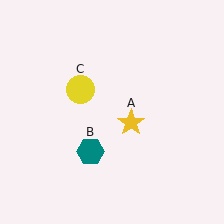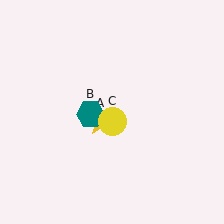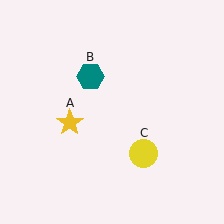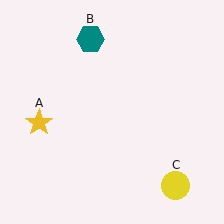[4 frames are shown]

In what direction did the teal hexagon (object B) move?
The teal hexagon (object B) moved up.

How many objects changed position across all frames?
3 objects changed position: yellow star (object A), teal hexagon (object B), yellow circle (object C).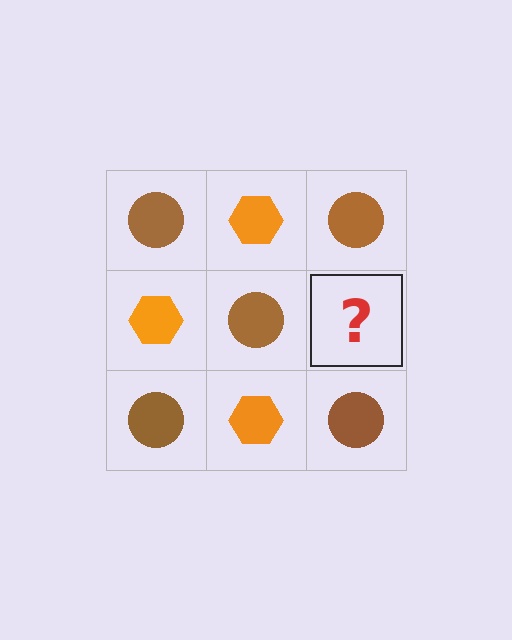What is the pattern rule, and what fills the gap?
The rule is that it alternates brown circle and orange hexagon in a checkerboard pattern. The gap should be filled with an orange hexagon.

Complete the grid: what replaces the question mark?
The question mark should be replaced with an orange hexagon.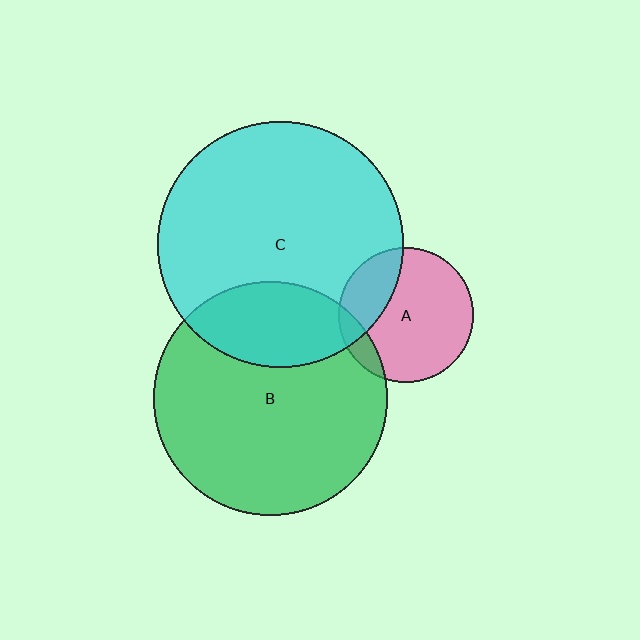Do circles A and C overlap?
Yes.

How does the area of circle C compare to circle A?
Approximately 3.3 times.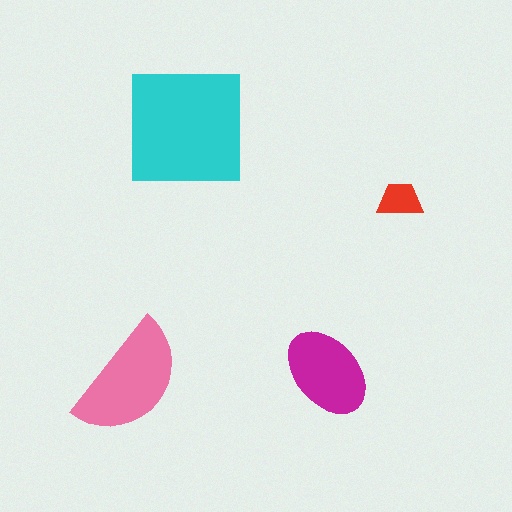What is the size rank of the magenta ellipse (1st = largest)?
3rd.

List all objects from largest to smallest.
The cyan square, the pink semicircle, the magenta ellipse, the red trapezoid.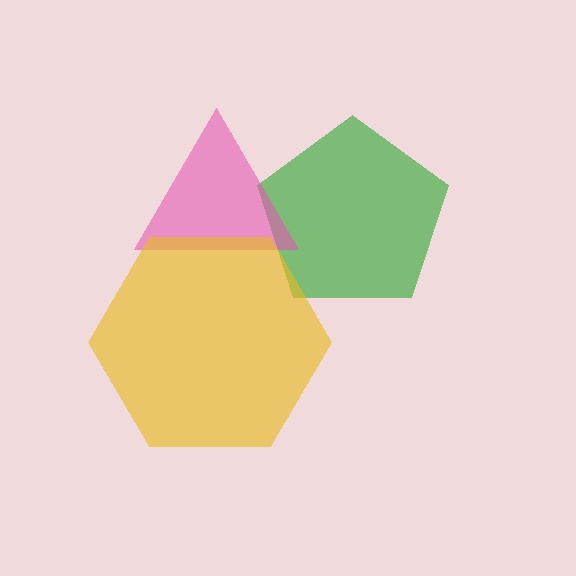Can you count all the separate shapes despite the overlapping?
Yes, there are 3 separate shapes.